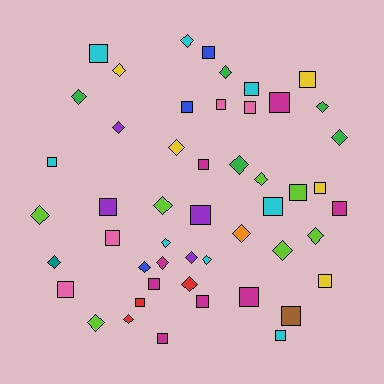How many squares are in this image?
There are 26 squares.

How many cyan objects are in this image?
There are 8 cyan objects.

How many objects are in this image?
There are 50 objects.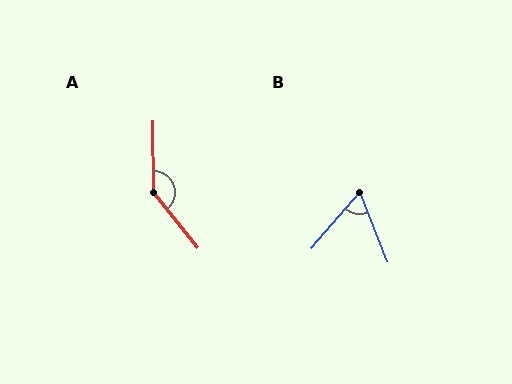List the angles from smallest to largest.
B (62°), A (142°).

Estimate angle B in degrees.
Approximately 62 degrees.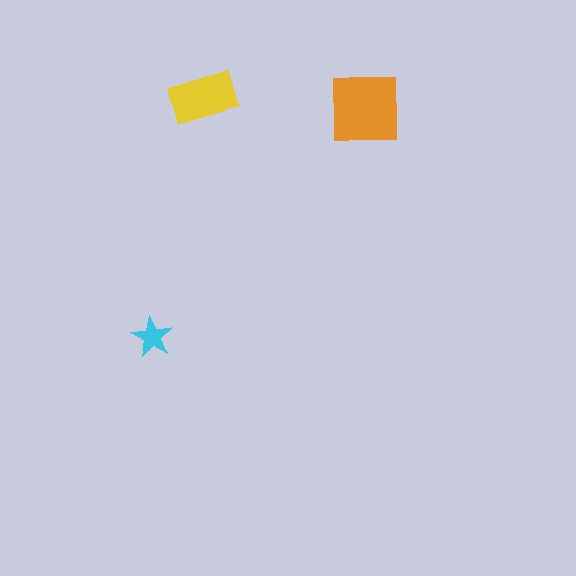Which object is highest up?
The yellow rectangle is topmost.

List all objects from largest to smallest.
The orange square, the yellow rectangle, the cyan star.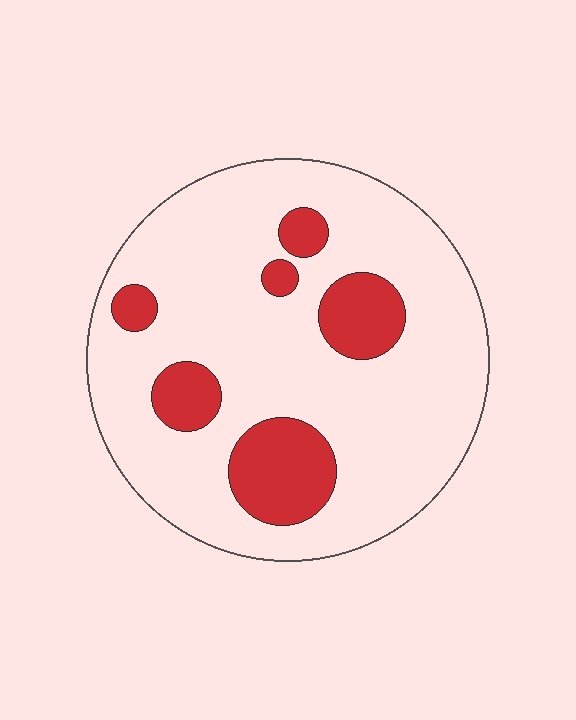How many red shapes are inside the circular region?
6.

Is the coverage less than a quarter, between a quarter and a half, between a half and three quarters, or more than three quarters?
Less than a quarter.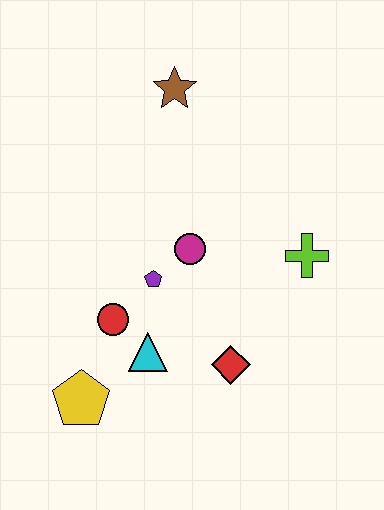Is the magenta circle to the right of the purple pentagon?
Yes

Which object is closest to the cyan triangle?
The red circle is closest to the cyan triangle.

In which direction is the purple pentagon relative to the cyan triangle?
The purple pentagon is above the cyan triangle.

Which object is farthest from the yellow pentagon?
The brown star is farthest from the yellow pentagon.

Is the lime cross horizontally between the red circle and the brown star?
No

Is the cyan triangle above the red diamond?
Yes